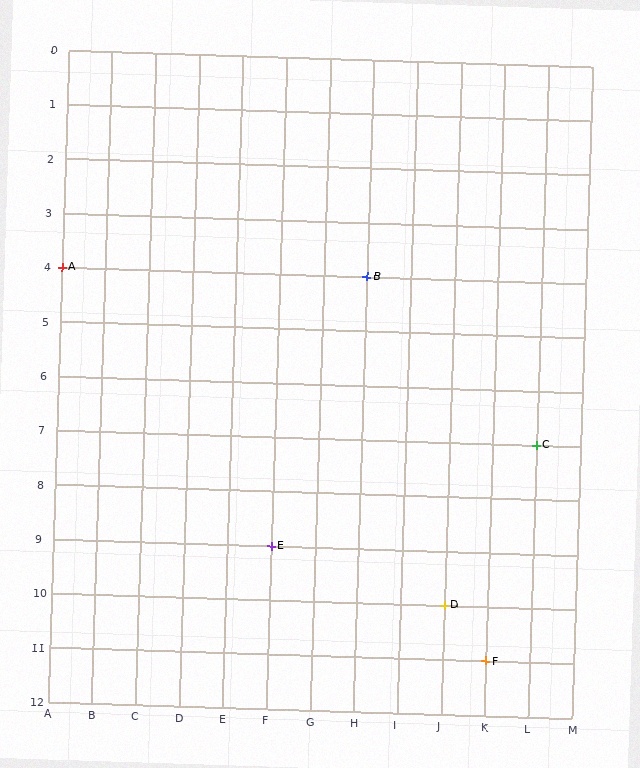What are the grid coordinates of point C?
Point C is at grid coordinates (L, 7).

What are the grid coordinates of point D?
Point D is at grid coordinates (J, 10).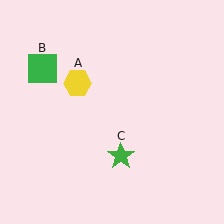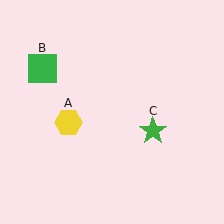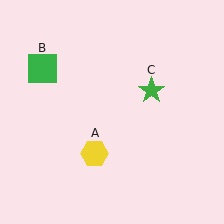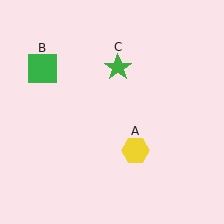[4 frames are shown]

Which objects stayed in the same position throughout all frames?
Green square (object B) remained stationary.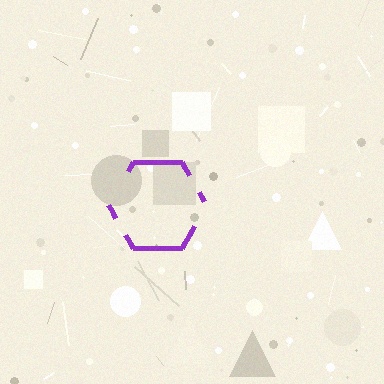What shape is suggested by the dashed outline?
The dashed outline suggests a hexagon.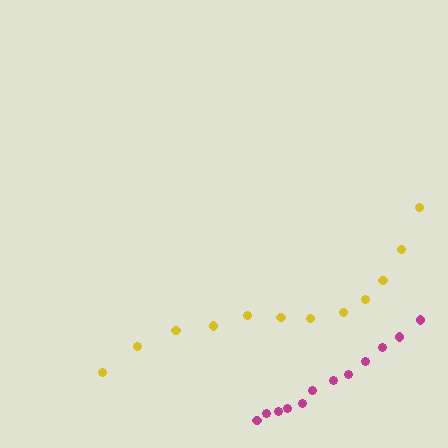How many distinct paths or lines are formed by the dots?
There are 2 distinct paths.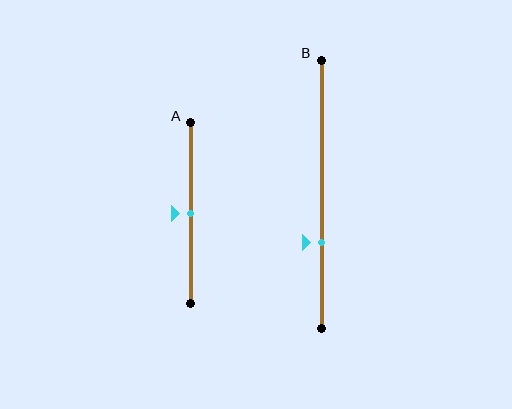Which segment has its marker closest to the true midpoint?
Segment A has its marker closest to the true midpoint.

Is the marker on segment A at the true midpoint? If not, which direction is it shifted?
Yes, the marker on segment A is at the true midpoint.